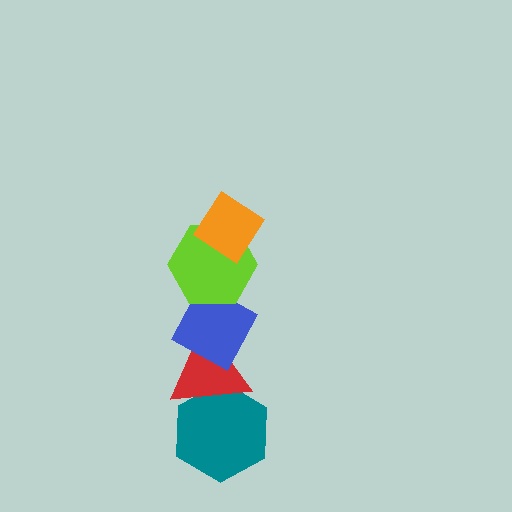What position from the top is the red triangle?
The red triangle is 4th from the top.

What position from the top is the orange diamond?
The orange diamond is 1st from the top.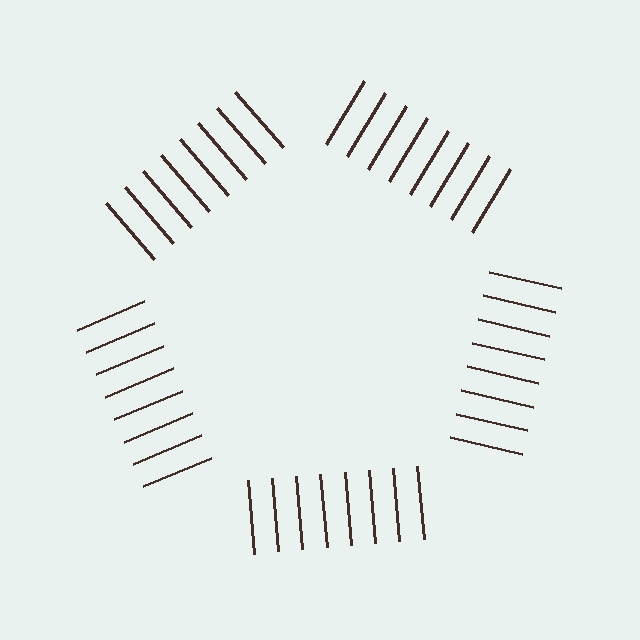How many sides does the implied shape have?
5 sides — the line-ends trace a pentagon.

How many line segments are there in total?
40 — 8 along each of the 5 edges.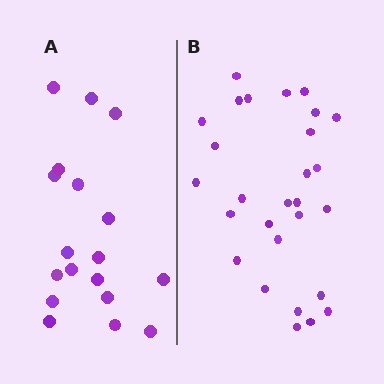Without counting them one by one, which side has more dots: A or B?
Region B (the right region) has more dots.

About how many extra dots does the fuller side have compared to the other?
Region B has roughly 10 or so more dots than region A.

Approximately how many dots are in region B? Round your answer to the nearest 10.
About 30 dots. (The exact count is 28, which rounds to 30.)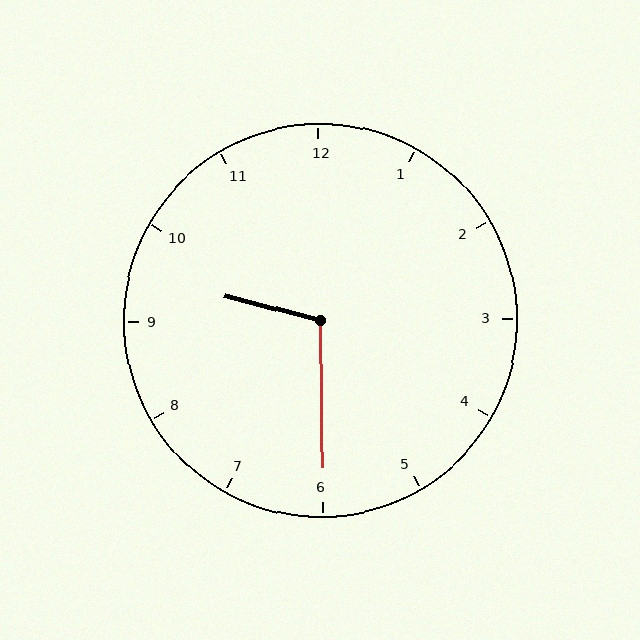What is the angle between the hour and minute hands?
Approximately 105 degrees.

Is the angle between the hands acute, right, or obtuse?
It is obtuse.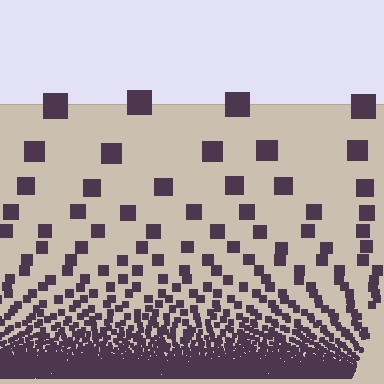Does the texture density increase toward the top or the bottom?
Density increases toward the bottom.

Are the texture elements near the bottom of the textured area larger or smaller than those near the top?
Smaller. The gradient is inverted — elements near the bottom are smaller and denser.